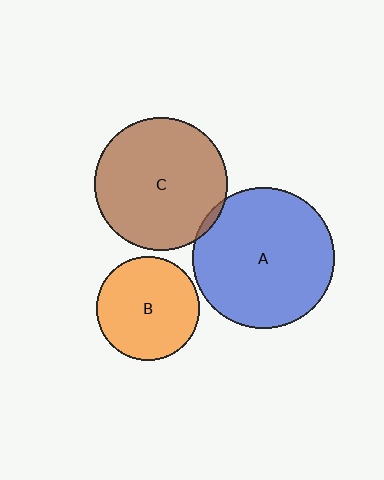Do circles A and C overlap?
Yes.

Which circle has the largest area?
Circle A (blue).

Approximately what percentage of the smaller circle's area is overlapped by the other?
Approximately 5%.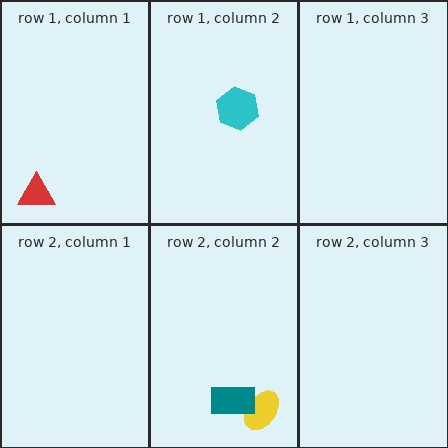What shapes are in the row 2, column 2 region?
The yellow ellipse, the teal rectangle.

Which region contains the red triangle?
The row 1, column 1 region.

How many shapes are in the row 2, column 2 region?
2.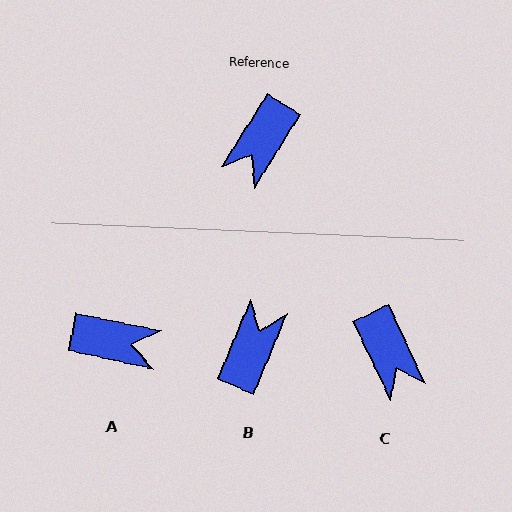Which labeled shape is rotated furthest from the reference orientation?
B, about 170 degrees away.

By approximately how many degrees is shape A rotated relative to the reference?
Approximately 110 degrees counter-clockwise.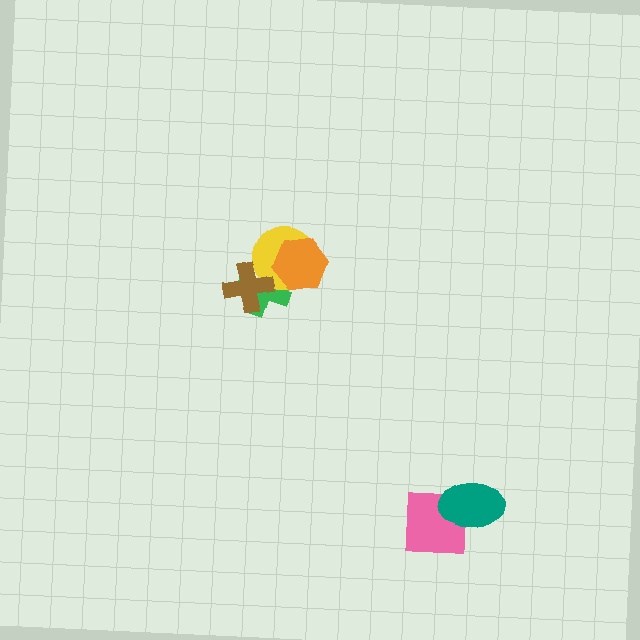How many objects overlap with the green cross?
3 objects overlap with the green cross.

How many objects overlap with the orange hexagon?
2 objects overlap with the orange hexagon.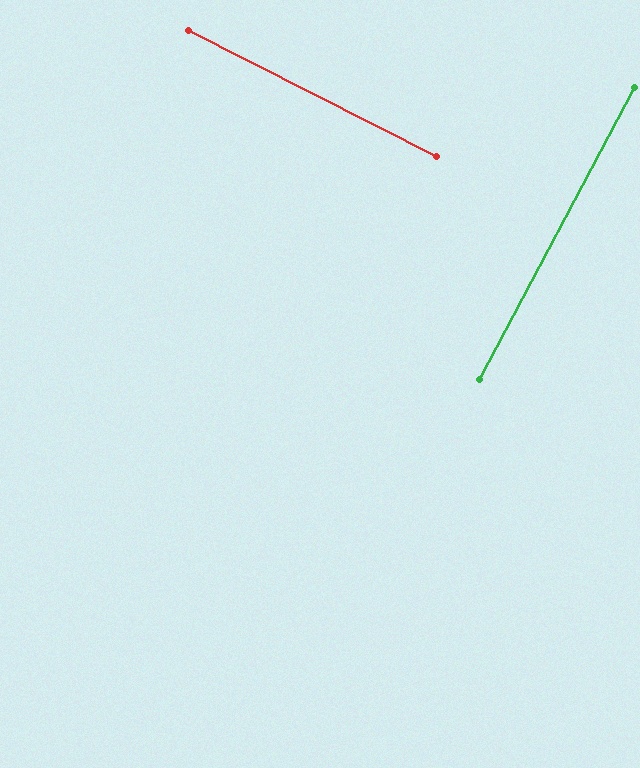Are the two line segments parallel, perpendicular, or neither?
Perpendicular — they meet at approximately 89°.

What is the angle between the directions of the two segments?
Approximately 89 degrees.